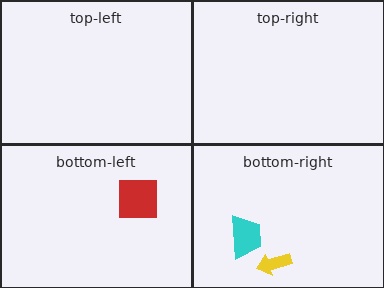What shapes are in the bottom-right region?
The yellow arrow, the cyan trapezoid.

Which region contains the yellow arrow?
The bottom-right region.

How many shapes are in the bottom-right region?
2.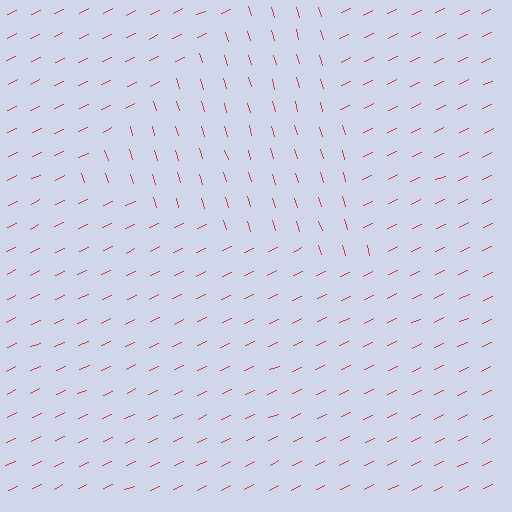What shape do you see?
I see a triangle.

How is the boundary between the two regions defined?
The boundary is defined purely by a change in line orientation (approximately 82 degrees difference). All lines are the same color and thickness.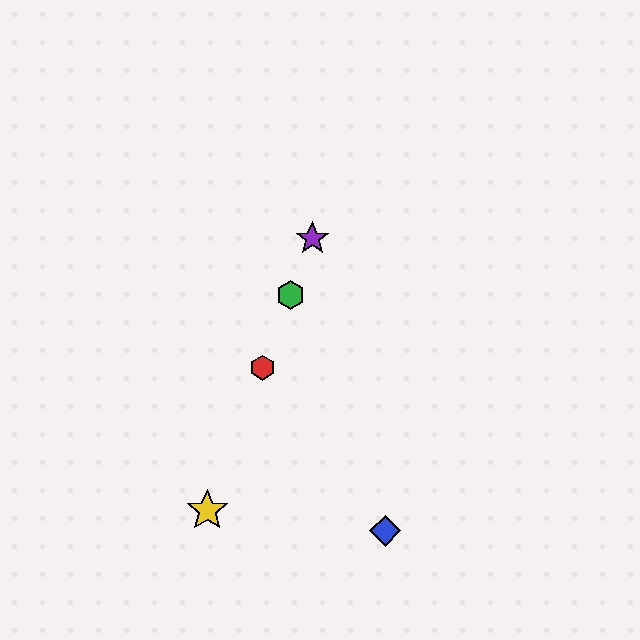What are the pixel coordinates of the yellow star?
The yellow star is at (207, 511).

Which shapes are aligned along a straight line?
The red hexagon, the green hexagon, the yellow star, the purple star are aligned along a straight line.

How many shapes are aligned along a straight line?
4 shapes (the red hexagon, the green hexagon, the yellow star, the purple star) are aligned along a straight line.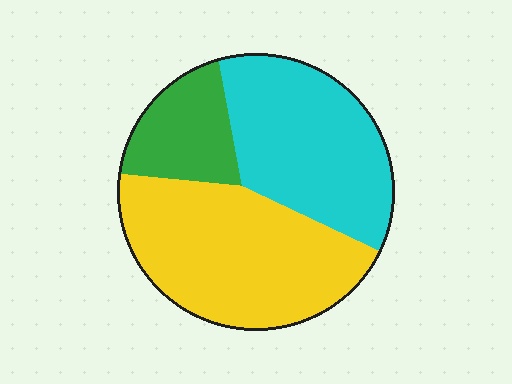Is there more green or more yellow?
Yellow.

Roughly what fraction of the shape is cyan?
Cyan takes up about three eighths (3/8) of the shape.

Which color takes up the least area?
Green, at roughly 15%.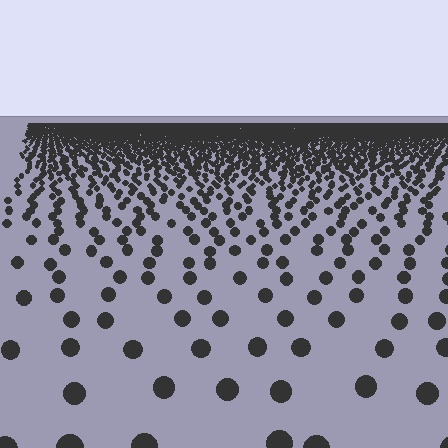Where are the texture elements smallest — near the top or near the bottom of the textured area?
Near the top.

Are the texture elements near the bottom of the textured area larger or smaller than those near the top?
Larger. Near the bottom, elements are closer to the viewer and appear at a bigger on-screen size.